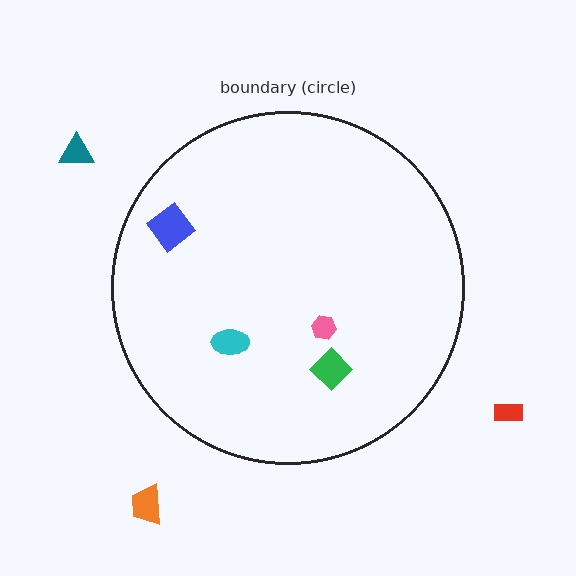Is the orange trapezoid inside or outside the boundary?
Outside.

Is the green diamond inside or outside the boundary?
Inside.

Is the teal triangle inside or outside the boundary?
Outside.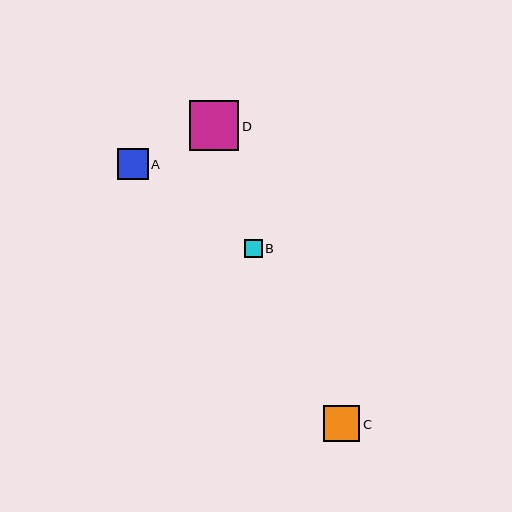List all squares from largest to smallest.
From largest to smallest: D, C, A, B.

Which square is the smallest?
Square B is the smallest with a size of approximately 18 pixels.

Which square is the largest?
Square D is the largest with a size of approximately 49 pixels.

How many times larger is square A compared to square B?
Square A is approximately 1.8 times the size of square B.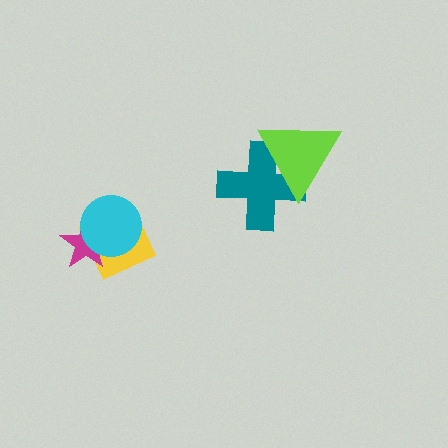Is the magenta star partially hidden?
Yes, it is partially covered by another shape.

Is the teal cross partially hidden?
Yes, it is partially covered by another shape.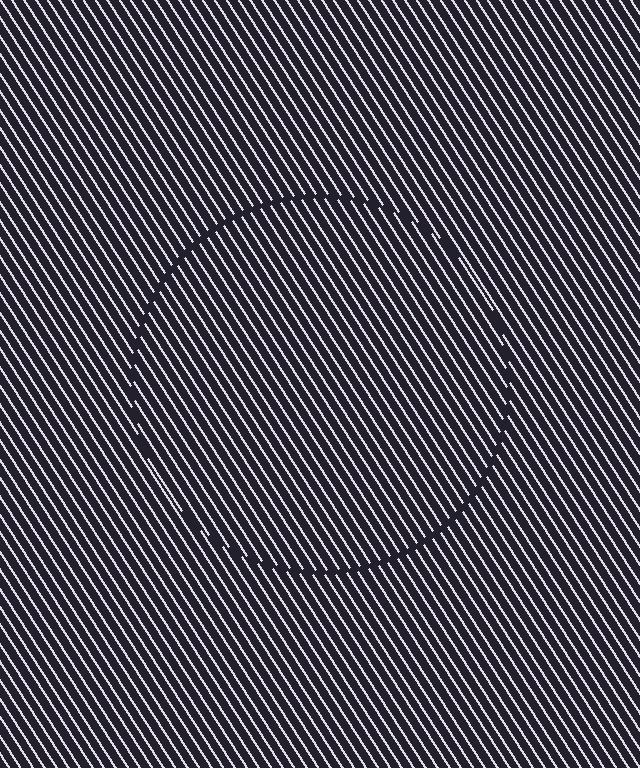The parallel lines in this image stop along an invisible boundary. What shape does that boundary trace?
An illusory circle. The interior of the shape contains the same grating, shifted by half a period — the contour is defined by the phase discontinuity where line-ends from the inner and outer gratings abut.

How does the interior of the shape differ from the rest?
The interior of the shape contains the same grating, shifted by half a period — the contour is defined by the phase discontinuity where line-ends from the inner and outer gratings abut.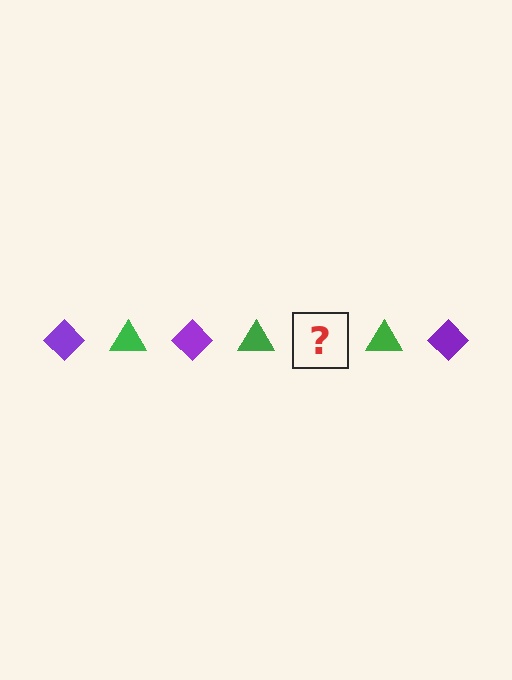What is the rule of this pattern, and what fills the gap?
The rule is that the pattern alternates between purple diamond and green triangle. The gap should be filled with a purple diamond.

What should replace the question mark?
The question mark should be replaced with a purple diamond.